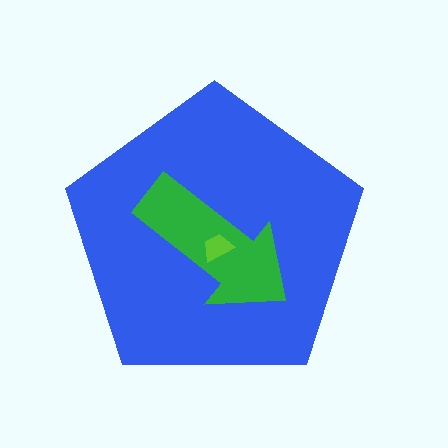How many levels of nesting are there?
3.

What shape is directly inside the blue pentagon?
The green arrow.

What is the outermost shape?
The blue pentagon.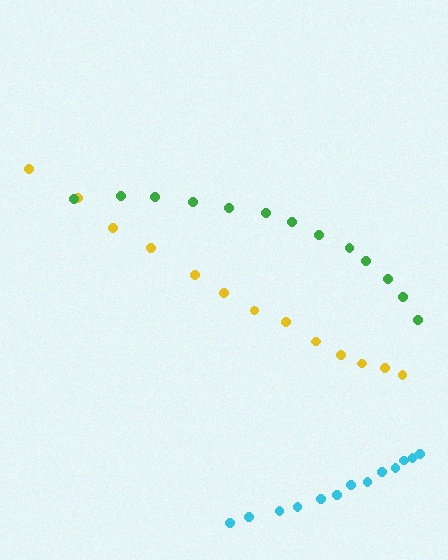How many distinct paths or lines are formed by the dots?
There are 3 distinct paths.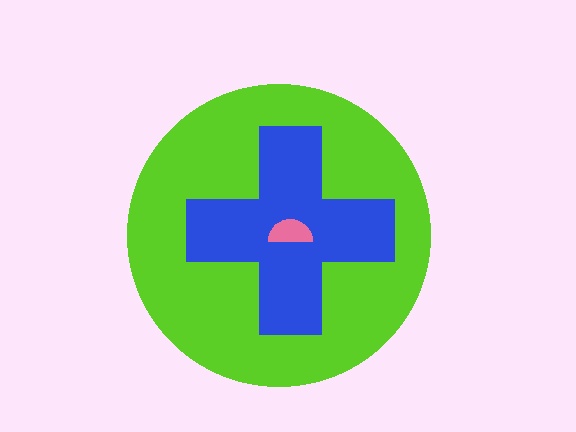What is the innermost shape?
The pink semicircle.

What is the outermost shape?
The lime circle.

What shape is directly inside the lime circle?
The blue cross.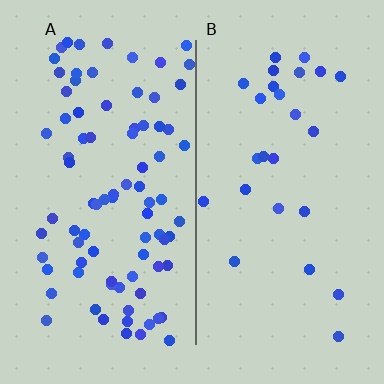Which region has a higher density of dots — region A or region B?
A (the left).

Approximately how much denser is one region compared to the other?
Approximately 3.2× — region A over region B.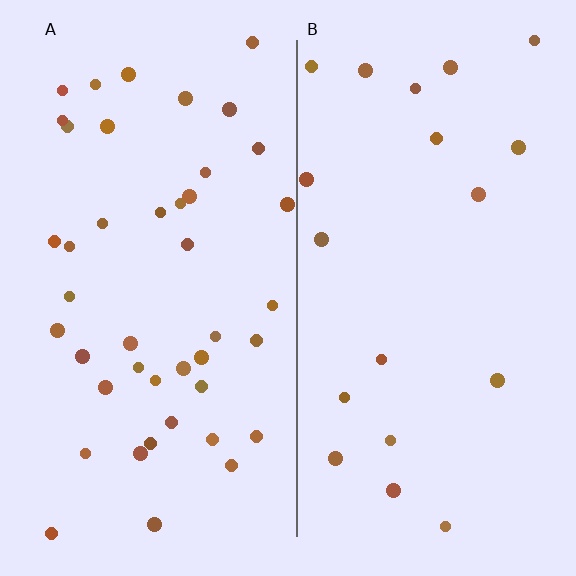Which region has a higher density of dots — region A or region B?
A (the left).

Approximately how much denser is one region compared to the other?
Approximately 2.2× — region A over region B.